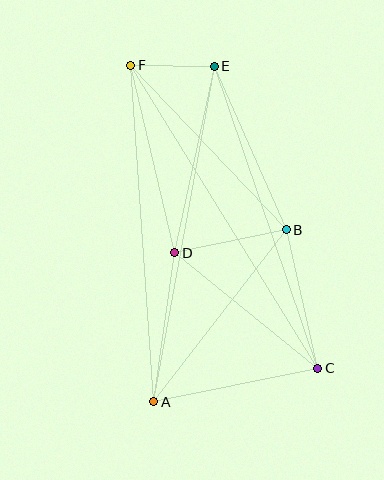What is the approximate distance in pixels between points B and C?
The distance between B and C is approximately 142 pixels.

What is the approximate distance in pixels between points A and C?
The distance between A and C is approximately 167 pixels.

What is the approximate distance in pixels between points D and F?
The distance between D and F is approximately 192 pixels.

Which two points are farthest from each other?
Points C and F are farthest from each other.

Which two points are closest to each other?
Points E and F are closest to each other.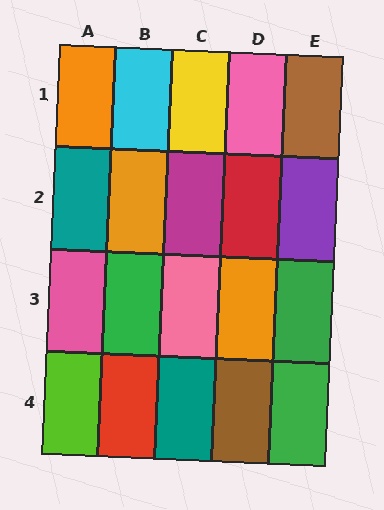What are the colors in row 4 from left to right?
Lime, red, teal, brown, green.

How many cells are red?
2 cells are red.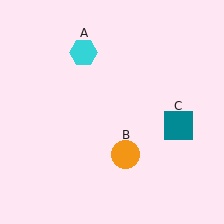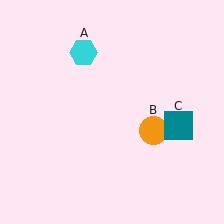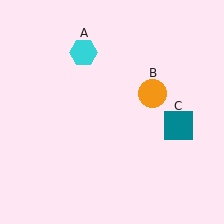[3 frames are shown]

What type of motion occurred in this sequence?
The orange circle (object B) rotated counterclockwise around the center of the scene.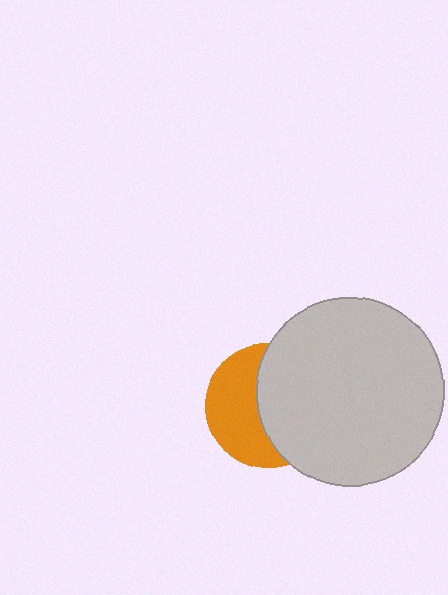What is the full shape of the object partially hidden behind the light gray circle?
The partially hidden object is an orange circle.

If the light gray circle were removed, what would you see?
You would see the complete orange circle.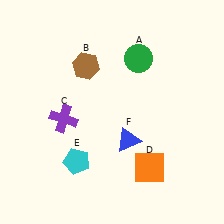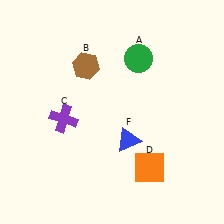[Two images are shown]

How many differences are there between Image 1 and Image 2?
There is 1 difference between the two images.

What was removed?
The cyan pentagon (E) was removed in Image 2.